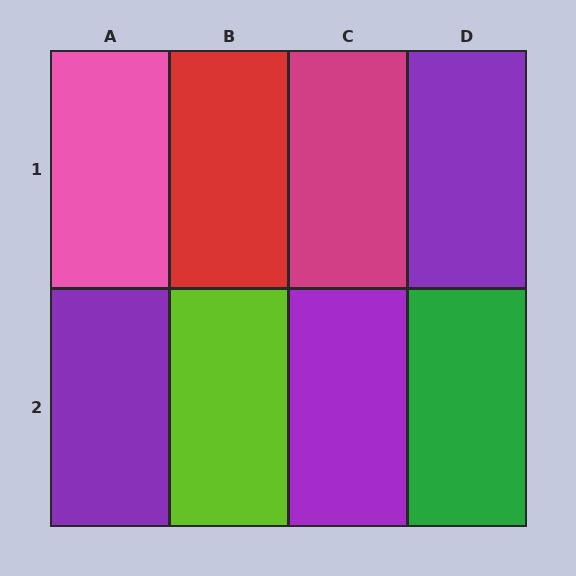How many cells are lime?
1 cell is lime.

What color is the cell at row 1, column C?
Magenta.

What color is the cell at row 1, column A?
Pink.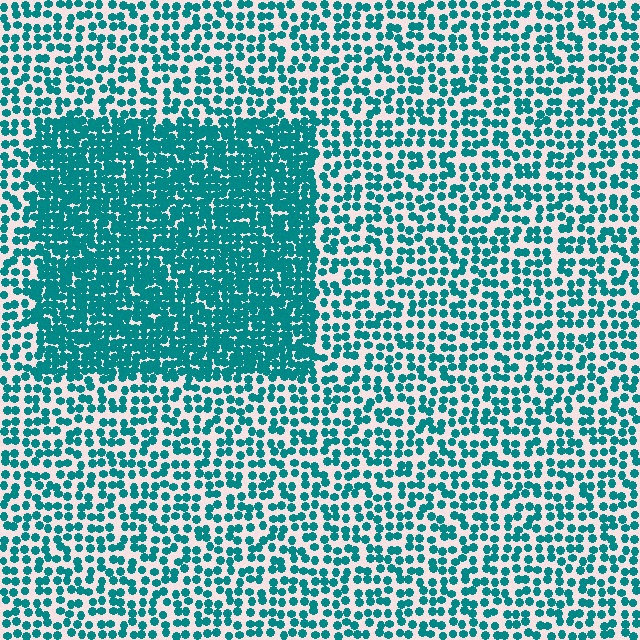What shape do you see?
I see a rectangle.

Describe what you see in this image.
The image contains small teal elements arranged at two different densities. A rectangle-shaped region is visible where the elements are more densely packed than the surrounding area.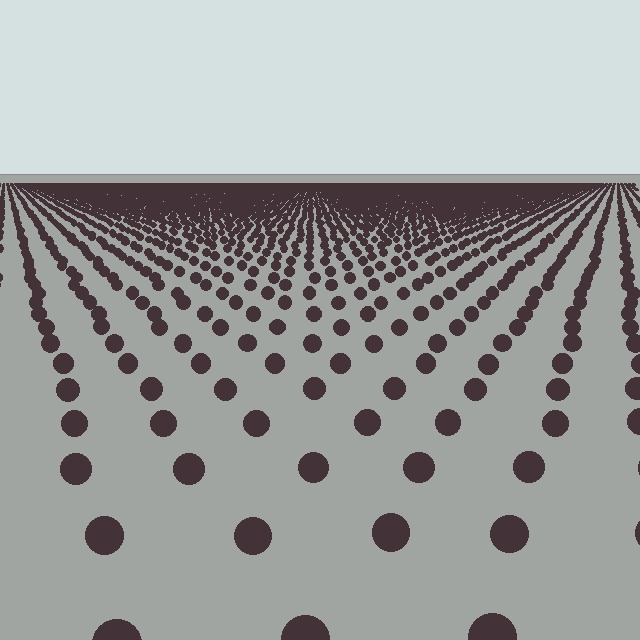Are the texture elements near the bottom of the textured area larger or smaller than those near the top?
Larger. Near the bottom, elements are closer to the viewer and appear at a bigger on-screen size.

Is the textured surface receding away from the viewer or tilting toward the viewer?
The surface is receding away from the viewer. Texture elements get smaller and denser toward the top.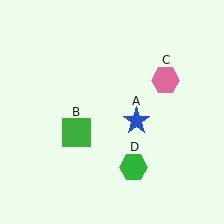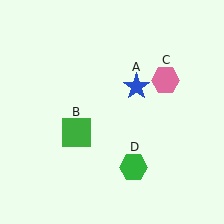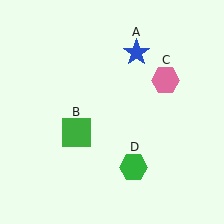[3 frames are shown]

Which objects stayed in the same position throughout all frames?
Green square (object B) and pink hexagon (object C) and green hexagon (object D) remained stationary.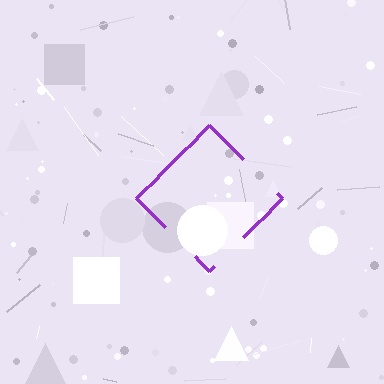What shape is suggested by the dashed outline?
The dashed outline suggests a diamond.